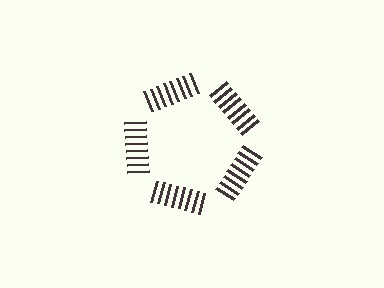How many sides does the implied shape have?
5 sides — the line-ends trace a pentagon.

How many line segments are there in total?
40 — 8 along each of the 5 edges.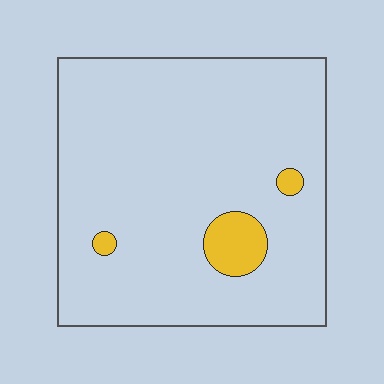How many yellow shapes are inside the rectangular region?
3.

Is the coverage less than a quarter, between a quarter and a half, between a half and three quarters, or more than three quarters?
Less than a quarter.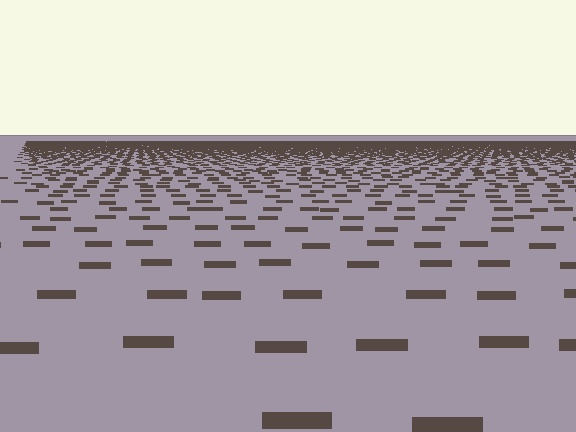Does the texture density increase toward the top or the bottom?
Density increases toward the top.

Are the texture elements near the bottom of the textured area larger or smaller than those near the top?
Larger. Near the bottom, elements are closer to the viewer and appear at a bigger on-screen size.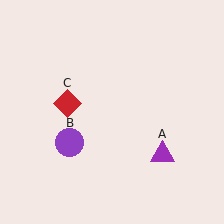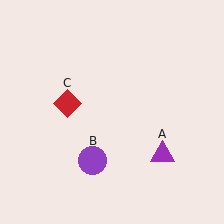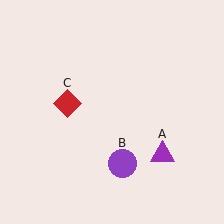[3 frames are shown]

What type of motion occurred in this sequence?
The purple circle (object B) rotated counterclockwise around the center of the scene.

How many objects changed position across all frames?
1 object changed position: purple circle (object B).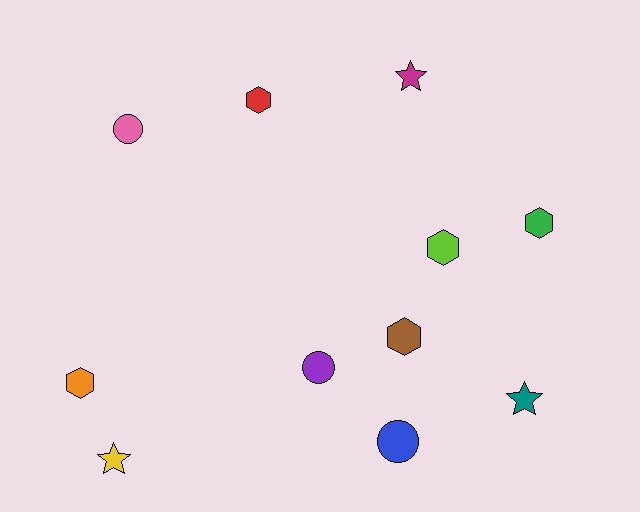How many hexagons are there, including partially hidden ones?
There are 5 hexagons.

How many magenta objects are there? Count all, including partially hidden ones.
There is 1 magenta object.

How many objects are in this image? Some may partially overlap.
There are 11 objects.